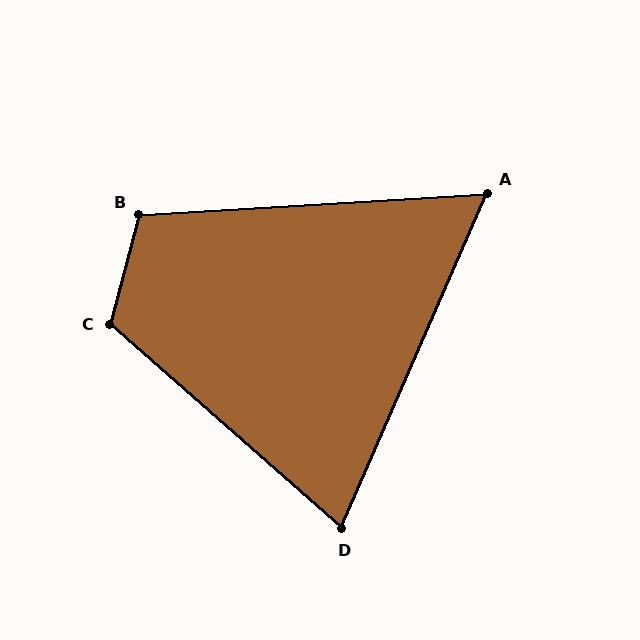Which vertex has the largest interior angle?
C, at approximately 117 degrees.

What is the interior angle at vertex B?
Approximately 108 degrees (obtuse).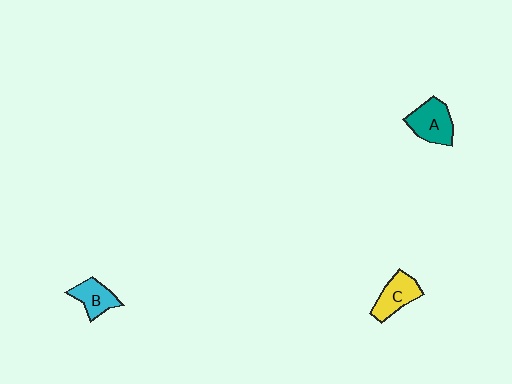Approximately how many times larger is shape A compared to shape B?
Approximately 1.3 times.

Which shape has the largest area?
Shape A (teal).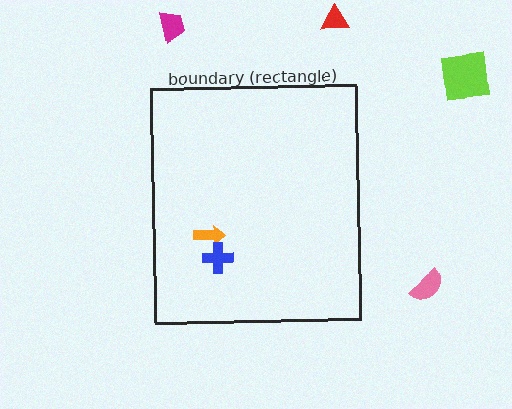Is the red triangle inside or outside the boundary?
Outside.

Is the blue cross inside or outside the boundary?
Inside.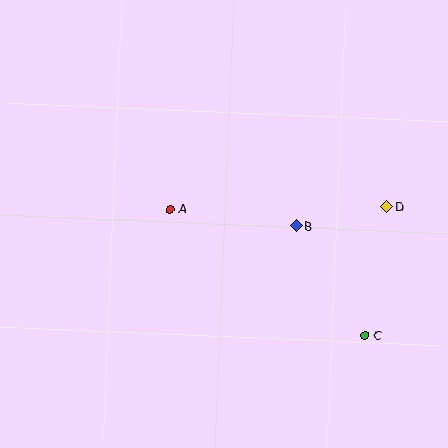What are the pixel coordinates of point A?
Point A is at (170, 209).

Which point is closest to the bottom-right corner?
Point C is closest to the bottom-right corner.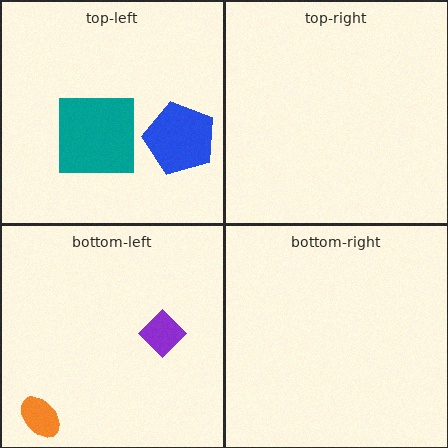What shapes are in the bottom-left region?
The purple diamond, the orange ellipse.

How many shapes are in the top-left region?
2.